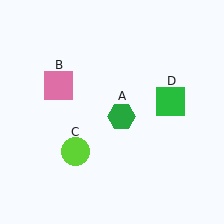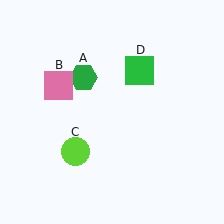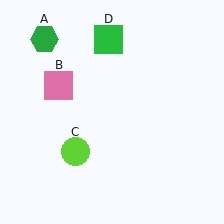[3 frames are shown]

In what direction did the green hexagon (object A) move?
The green hexagon (object A) moved up and to the left.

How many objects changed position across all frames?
2 objects changed position: green hexagon (object A), green square (object D).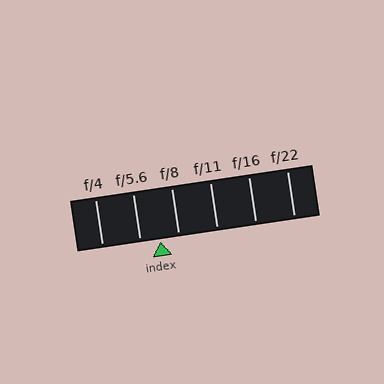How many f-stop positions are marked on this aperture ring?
There are 6 f-stop positions marked.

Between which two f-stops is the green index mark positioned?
The index mark is between f/5.6 and f/8.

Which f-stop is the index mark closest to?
The index mark is closest to f/5.6.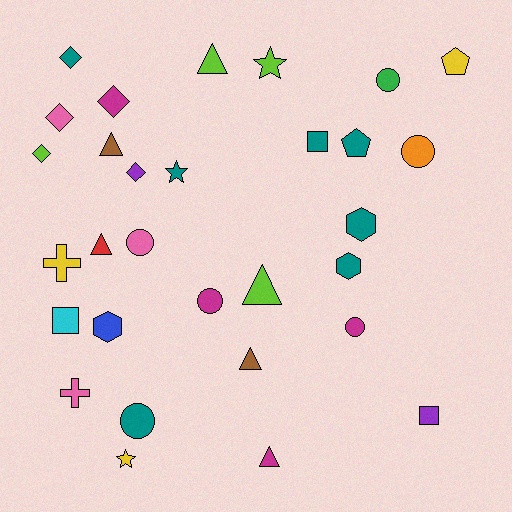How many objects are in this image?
There are 30 objects.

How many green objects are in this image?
There is 1 green object.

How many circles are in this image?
There are 6 circles.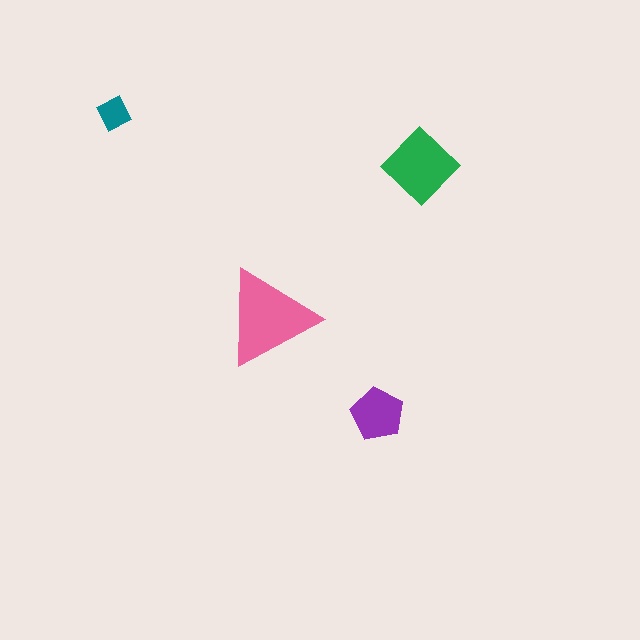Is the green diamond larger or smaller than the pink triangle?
Smaller.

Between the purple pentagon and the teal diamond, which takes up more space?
The purple pentagon.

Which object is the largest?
The pink triangle.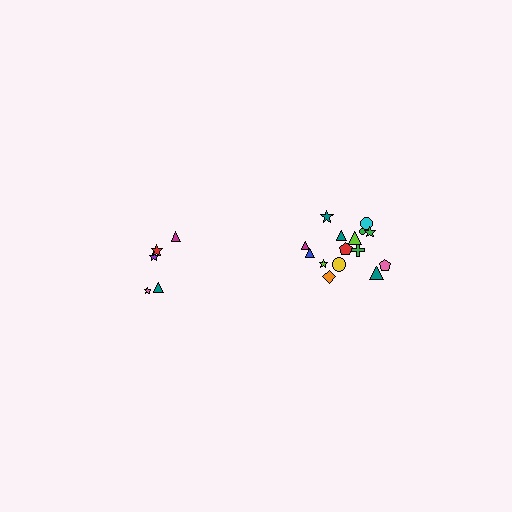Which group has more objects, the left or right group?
The right group.